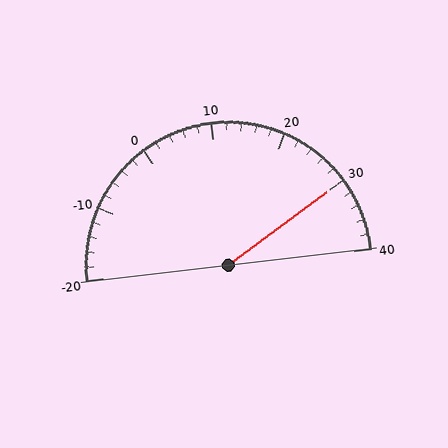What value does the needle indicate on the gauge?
The needle indicates approximately 30.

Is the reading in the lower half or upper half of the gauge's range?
The reading is in the upper half of the range (-20 to 40).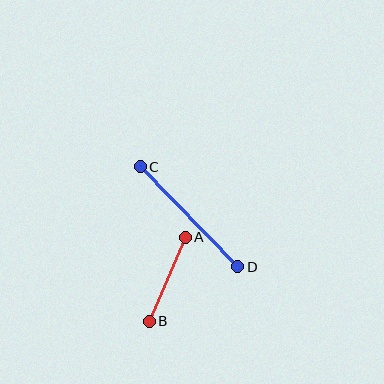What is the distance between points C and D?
The distance is approximately 140 pixels.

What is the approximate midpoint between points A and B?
The midpoint is at approximately (167, 279) pixels.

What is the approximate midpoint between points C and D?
The midpoint is at approximately (189, 217) pixels.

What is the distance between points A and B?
The distance is approximately 91 pixels.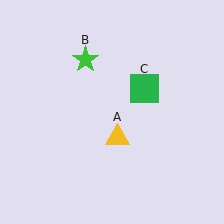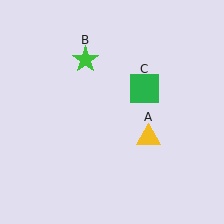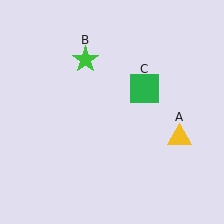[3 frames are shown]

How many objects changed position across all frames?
1 object changed position: yellow triangle (object A).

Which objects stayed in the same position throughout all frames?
Green star (object B) and green square (object C) remained stationary.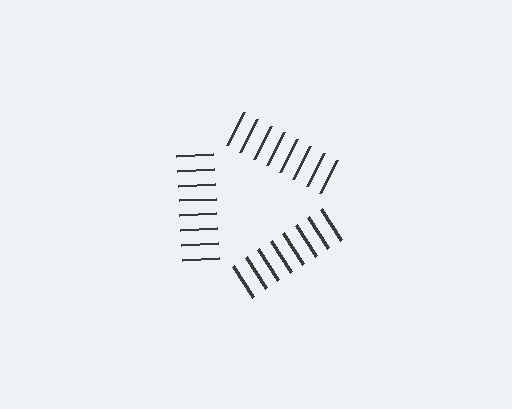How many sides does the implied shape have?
3 sides — the line-ends trace a triangle.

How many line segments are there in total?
24 — 8 along each of the 3 edges.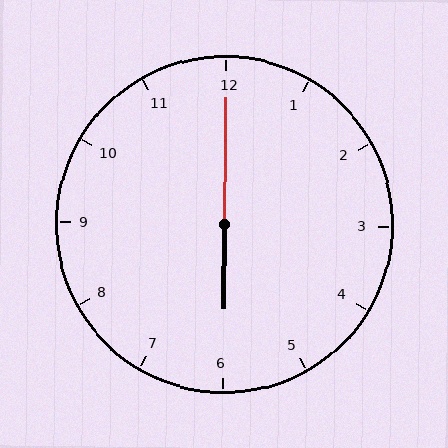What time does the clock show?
6:00.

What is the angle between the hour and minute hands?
Approximately 180 degrees.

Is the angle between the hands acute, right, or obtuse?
It is obtuse.